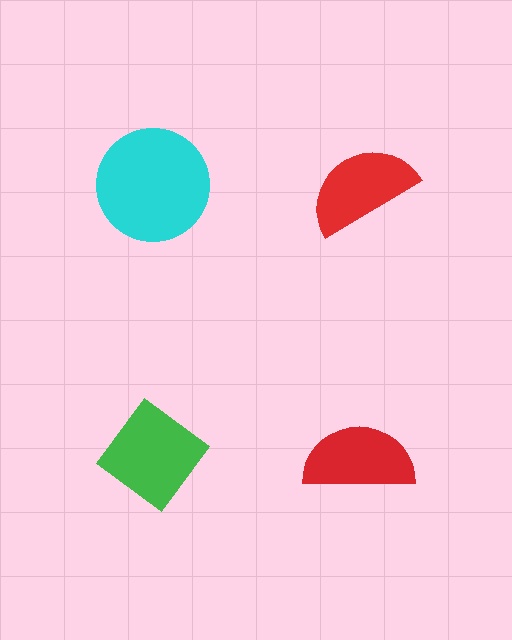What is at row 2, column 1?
A green diamond.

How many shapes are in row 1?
2 shapes.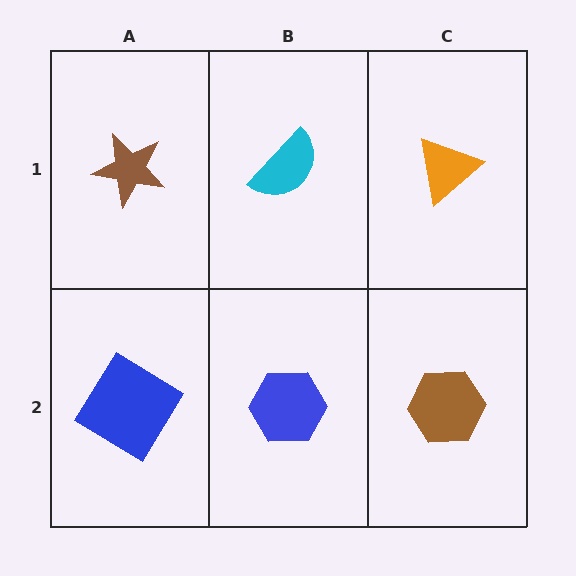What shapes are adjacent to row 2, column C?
An orange triangle (row 1, column C), a blue hexagon (row 2, column B).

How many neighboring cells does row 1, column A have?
2.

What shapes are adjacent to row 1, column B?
A blue hexagon (row 2, column B), a brown star (row 1, column A), an orange triangle (row 1, column C).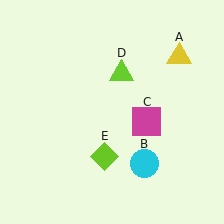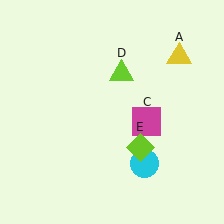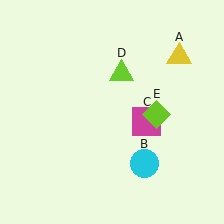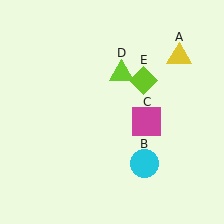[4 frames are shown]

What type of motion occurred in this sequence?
The lime diamond (object E) rotated counterclockwise around the center of the scene.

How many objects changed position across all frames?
1 object changed position: lime diamond (object E).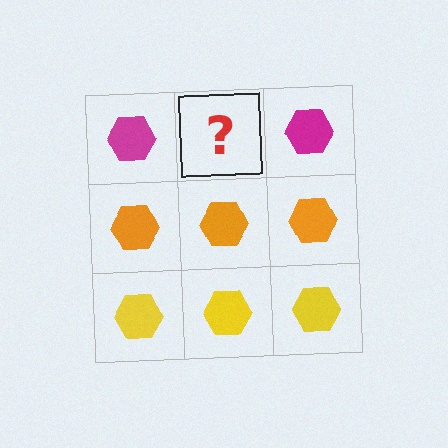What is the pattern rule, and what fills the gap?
The rule is that each row has a consistent color. The gap should be filled with a magenta hexagon.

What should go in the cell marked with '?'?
The missing cell should contain a magenta hexagon.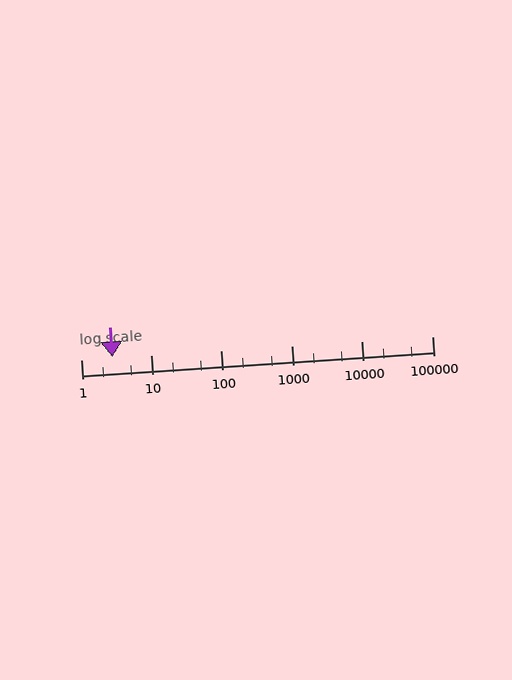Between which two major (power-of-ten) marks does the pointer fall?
The pointer is between 1 and 10.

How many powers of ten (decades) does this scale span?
The scale spans 5 decades, from 1 to 100000.